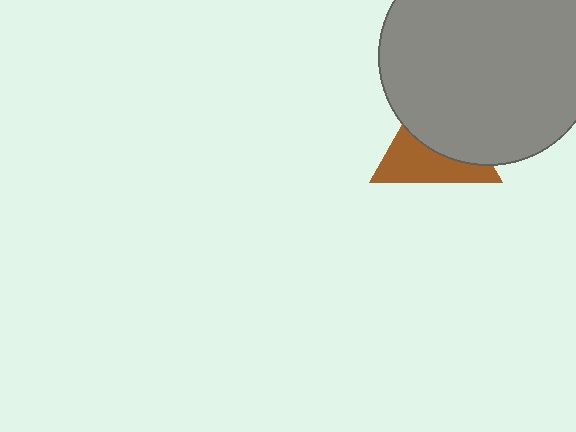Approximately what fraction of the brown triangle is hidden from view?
Roughly 53% of the brown triangle is hidden behind the gray circle.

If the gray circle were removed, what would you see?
You would see the complete brown triangle.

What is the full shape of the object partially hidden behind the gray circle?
The partially hidden object is a brown triangle.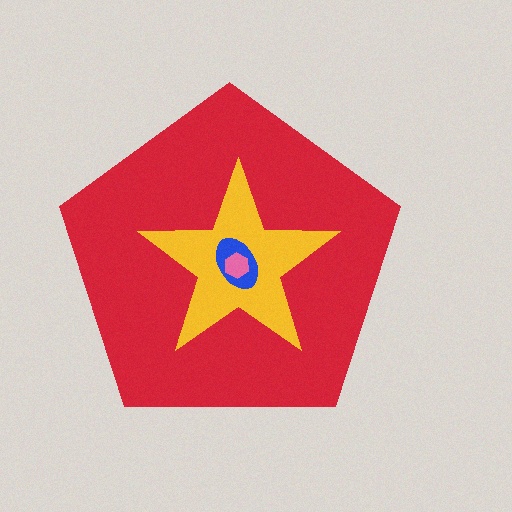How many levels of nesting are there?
4.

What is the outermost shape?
The red pentagon.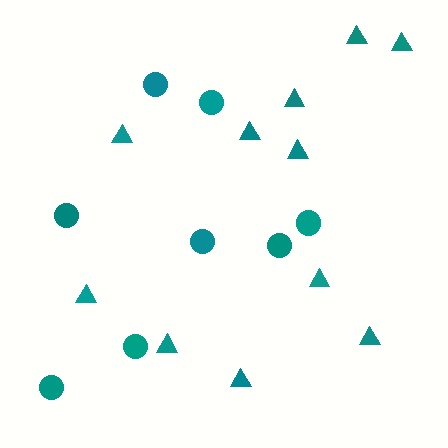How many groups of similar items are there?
There are 2 groups: one group of triangles (11) and one group of circles (8).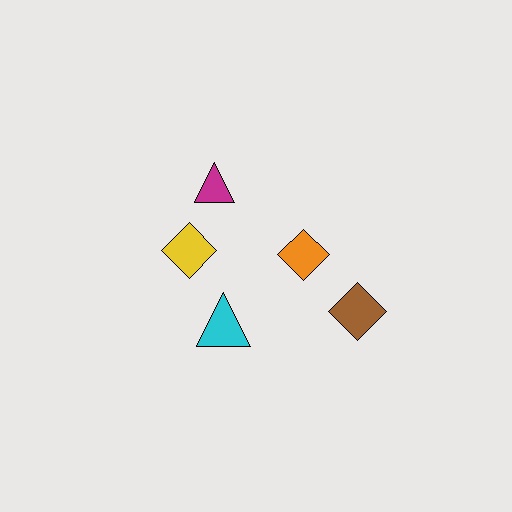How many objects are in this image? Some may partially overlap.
There are 5 objects.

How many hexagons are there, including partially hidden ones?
There are no hexagons.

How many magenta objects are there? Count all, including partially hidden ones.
There is 1 magenta object.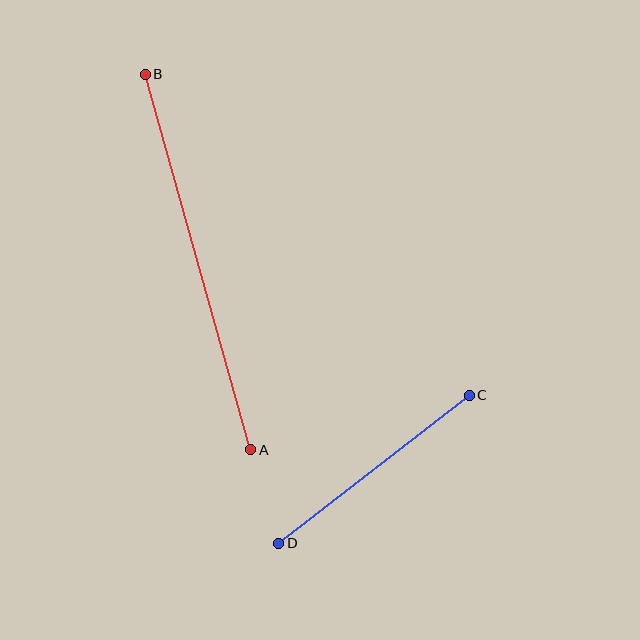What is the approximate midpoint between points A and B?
The midpoint is at approximately (198, 262) pixels.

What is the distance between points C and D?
The distance is approximately 241 pixels.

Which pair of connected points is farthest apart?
Points A and B are farthest apart.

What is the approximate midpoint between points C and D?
The midpoint is at approximately (374, 469) pixels.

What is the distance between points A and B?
The distance is approximately 390 pixels.